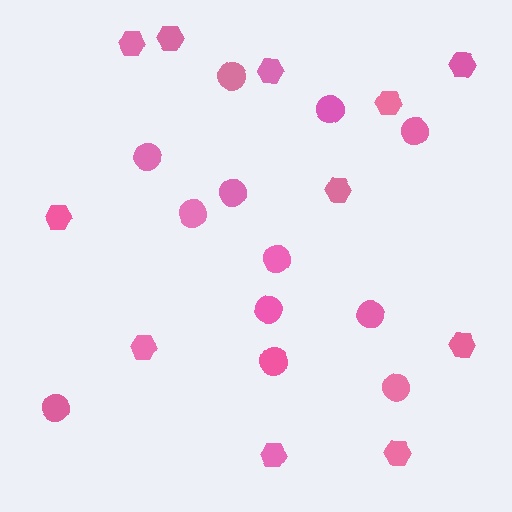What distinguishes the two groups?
There are 2 groups: one group of hexagons (11) and one group of circles (12).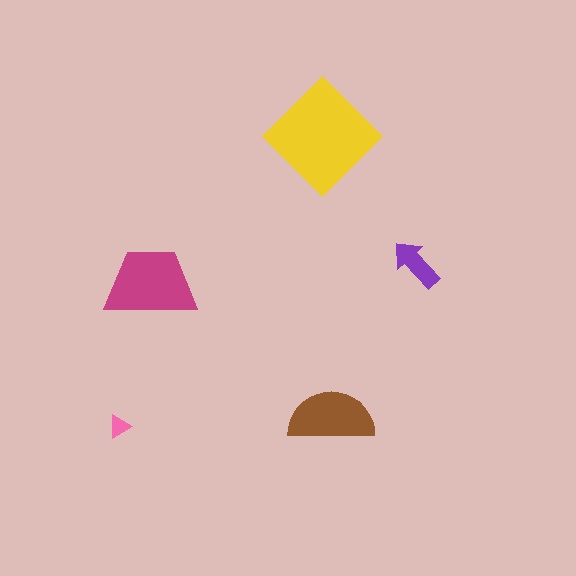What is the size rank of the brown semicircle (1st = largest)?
3rd.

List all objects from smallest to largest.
The pink triangle, the purple arrow, the brown semicircle, the magenta trapezoid, the yellow diamond.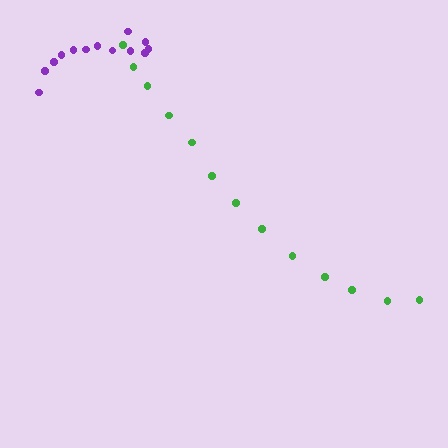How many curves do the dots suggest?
There are 2 distinct paths.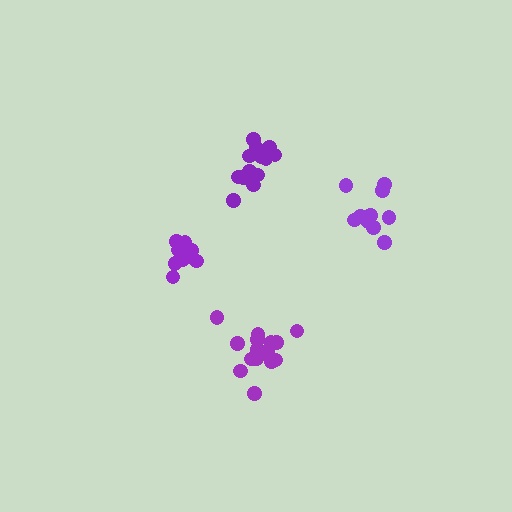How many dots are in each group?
Group 1: 16 dots, Group 2: 11 dots, Group 3: 10 dots, Group 4: 15 dots (52 total).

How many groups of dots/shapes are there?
There are 4 groups.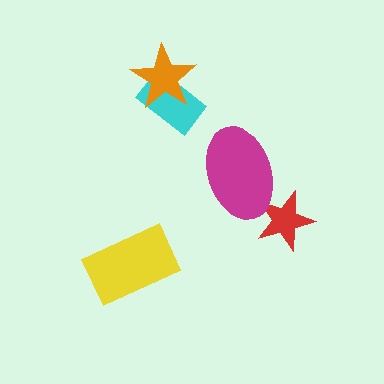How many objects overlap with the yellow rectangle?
0 objects overlap with the yellow rectangle.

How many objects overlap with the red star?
1 object overlaps with the red star.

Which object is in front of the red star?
The magenta ellipse is in front of the red star.